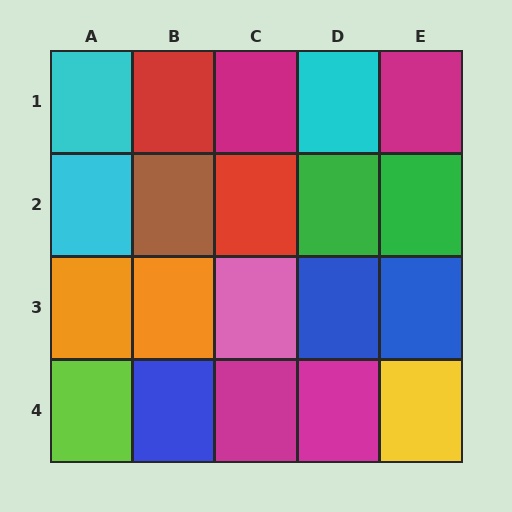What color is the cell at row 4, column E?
Yellow.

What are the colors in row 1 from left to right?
Cyan, red, magenta, cyan, magenta.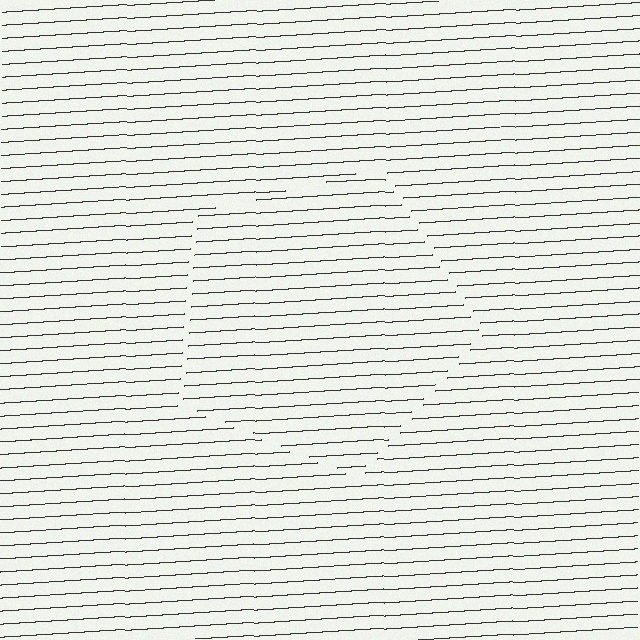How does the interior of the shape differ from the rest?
The interior of the shape contains the same grating, shifted by half a period — the contour is defined by the phase discontinuity where line-ends from the inner and outer gratings abut.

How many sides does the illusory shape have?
5 sides — the line-ends trace a pentagon.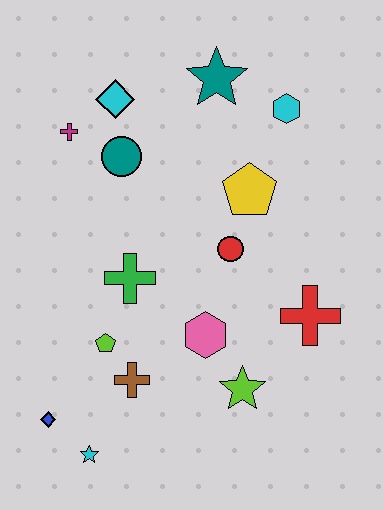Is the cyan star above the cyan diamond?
No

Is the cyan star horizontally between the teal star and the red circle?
No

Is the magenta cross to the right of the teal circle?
No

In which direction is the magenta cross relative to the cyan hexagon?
The magenta cross is to the left of the cyan hexagon.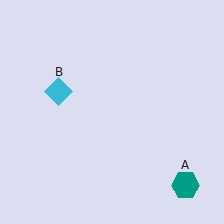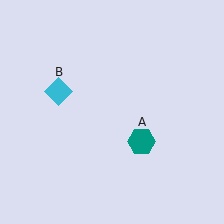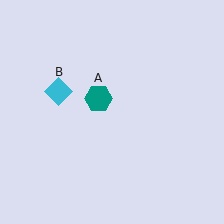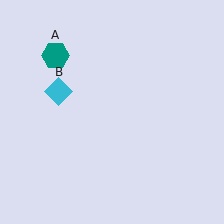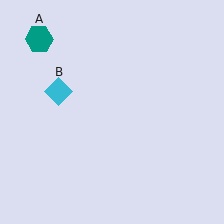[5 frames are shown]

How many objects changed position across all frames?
1 object changed position: teal hexagon (object A).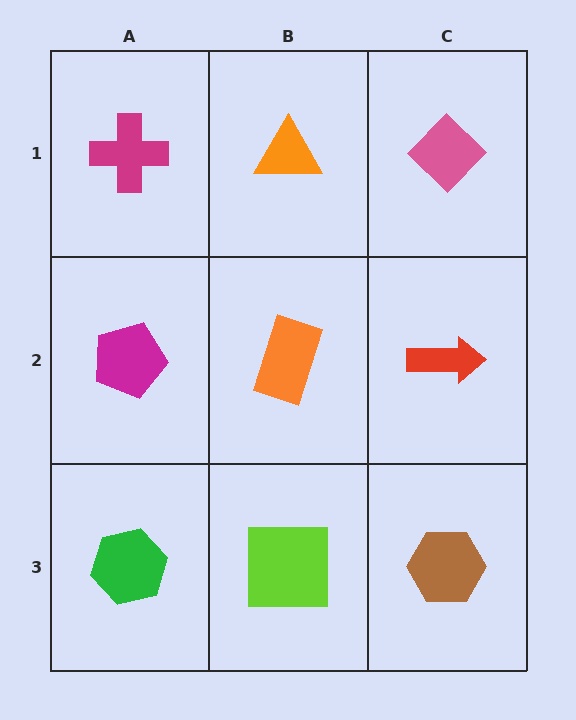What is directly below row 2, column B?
A lime square.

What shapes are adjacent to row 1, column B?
An orange rectangle (row 2, column B), a magenta cross (row 1, column A), a pink diamond (row 1, column C).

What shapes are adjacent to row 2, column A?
A magenta cross (row 1, column A), a green hexagon (row 3, column A), an orange rectangle (row 2, column B).